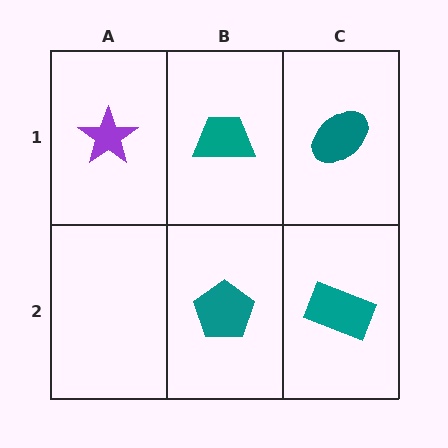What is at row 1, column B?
A teal trapezoid.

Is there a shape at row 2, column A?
No, that cell is empty.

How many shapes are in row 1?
3 shapes.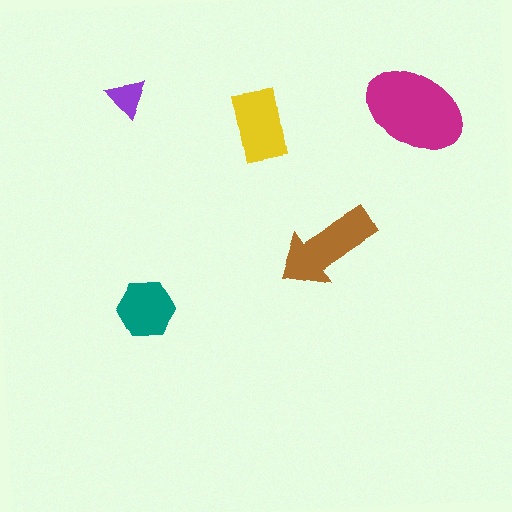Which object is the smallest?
The purple triangle.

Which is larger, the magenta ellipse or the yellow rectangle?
The magenta ellipse.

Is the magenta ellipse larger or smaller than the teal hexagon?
Larger.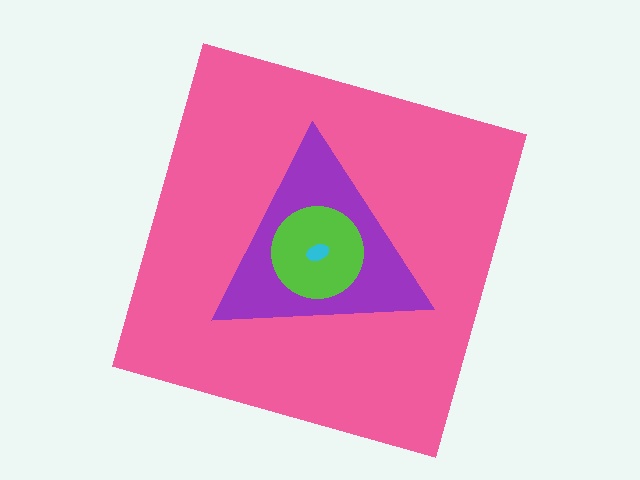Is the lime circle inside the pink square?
Yes.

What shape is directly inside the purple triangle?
The lime circle.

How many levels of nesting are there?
4.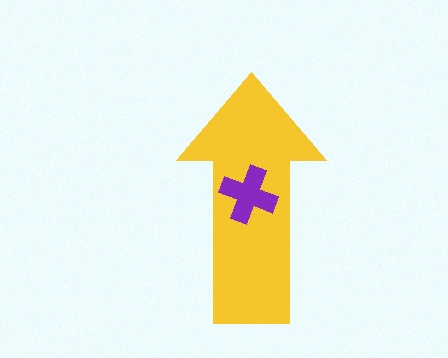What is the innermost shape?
The purple cross.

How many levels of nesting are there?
2.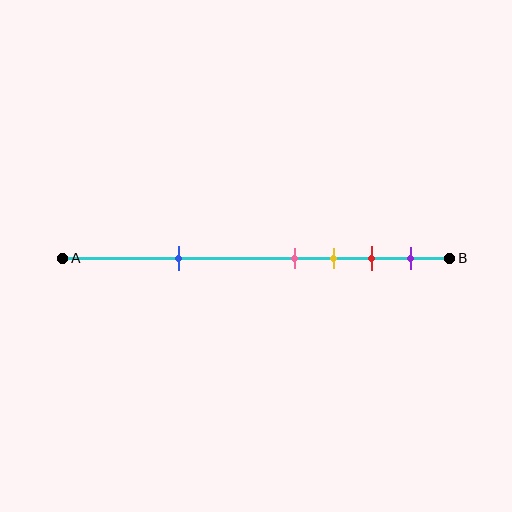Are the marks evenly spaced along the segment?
No, the marks are not evenly spaced.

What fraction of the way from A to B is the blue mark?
The blue mark is approximately 30% (0.3) of the way from A to B.